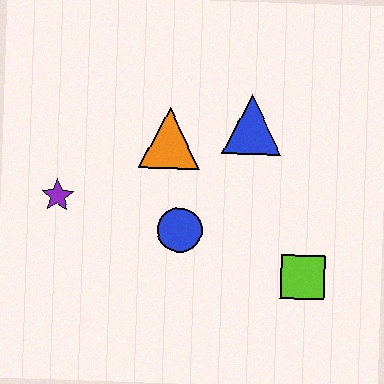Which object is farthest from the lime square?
The purple star is farthest from the lime square.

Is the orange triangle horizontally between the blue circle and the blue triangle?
No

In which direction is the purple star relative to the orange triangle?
The purple star is to the left of the orange triangle.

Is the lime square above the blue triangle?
No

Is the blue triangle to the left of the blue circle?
No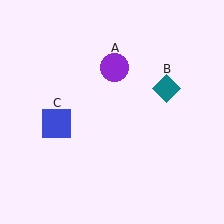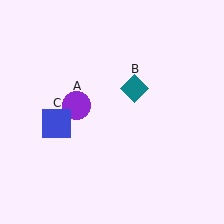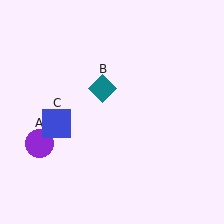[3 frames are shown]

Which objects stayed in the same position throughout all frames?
Blue square (object C) remained stationary.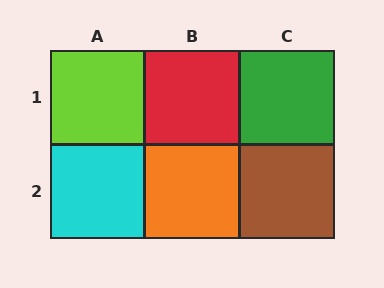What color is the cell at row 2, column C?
Brown.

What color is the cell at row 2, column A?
Cyan.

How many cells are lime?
1 cell is lime.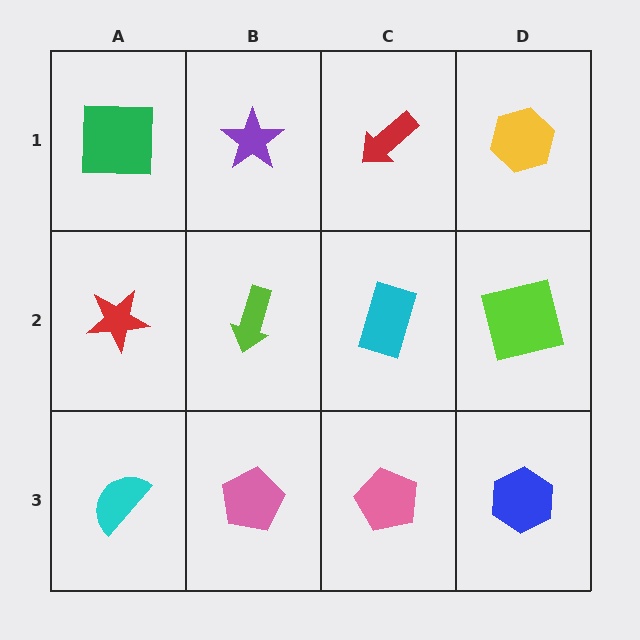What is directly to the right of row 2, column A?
A lime arrow.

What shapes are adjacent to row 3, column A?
A red star (row 2, column A), a pink pentagon (row 3, column B).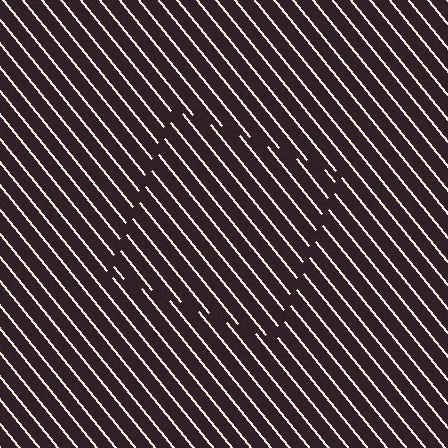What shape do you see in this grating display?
An illusory square. The interior of the shape contains the same grating, shifted by half a period — the contour is defined by the phase discontinuity where line-ends from the inner and outer gratings abut.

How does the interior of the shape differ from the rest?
The interior of the shape contains the same grating, shifted by half a period — the contour is defined by the phase discontinuity where line-ends from the inner and outer gratings abut.